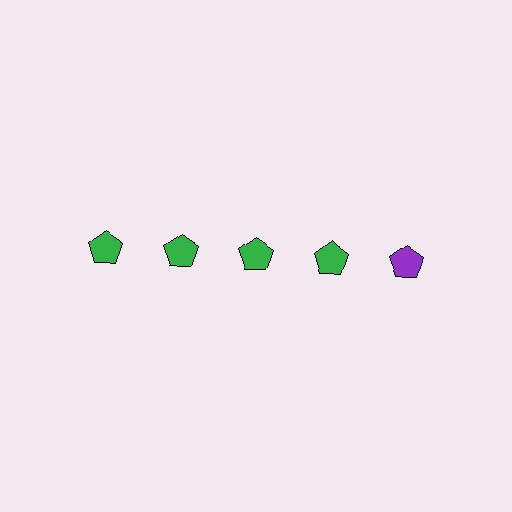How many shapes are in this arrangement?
There are 5 shapes arranged in a grid pattern.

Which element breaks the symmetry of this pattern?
The purple pentagon in the top row, rightmost column breaks the symmetry. All other shapes are green pentagons.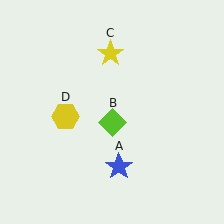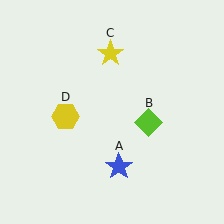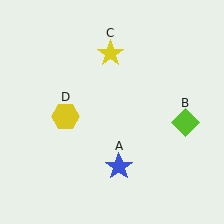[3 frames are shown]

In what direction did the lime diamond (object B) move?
The lime diamond (object B) moved right.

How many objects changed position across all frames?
1 object changed position: lime diamond (object B).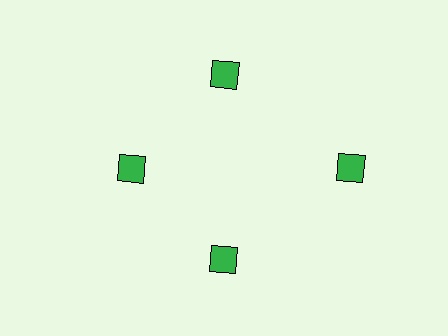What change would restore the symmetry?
The symmetry would be restored by moving it inward, back onto the ring so that all 4 diamonds sit at equal angles and equal distance from the center.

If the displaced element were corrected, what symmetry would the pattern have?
It would have 4-fold rotational symmetry — the pattern would map onto itself every 90 degrees.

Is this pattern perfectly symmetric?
No. The 4 green diamonds are arranged in a ring, but one element near the 3 o'clock position is pushed outward from the center, breaking the 4-fold rotational symmetry.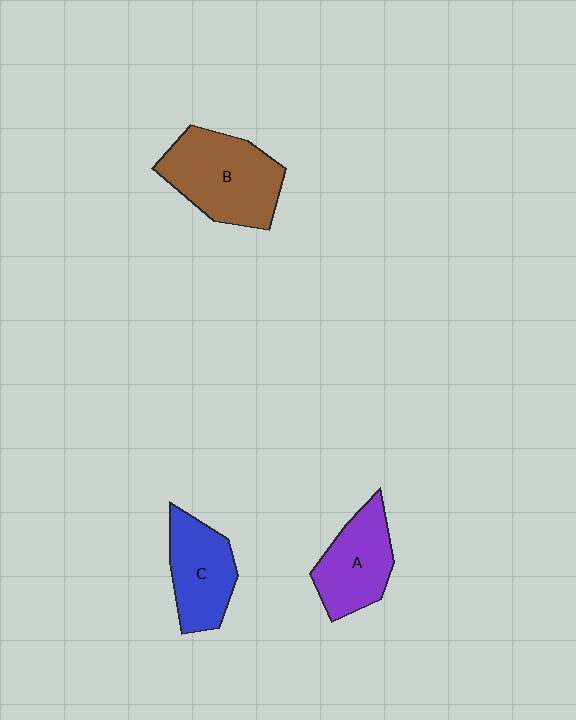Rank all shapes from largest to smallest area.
From largest to smallest: B (brown), A (purple), C (blue).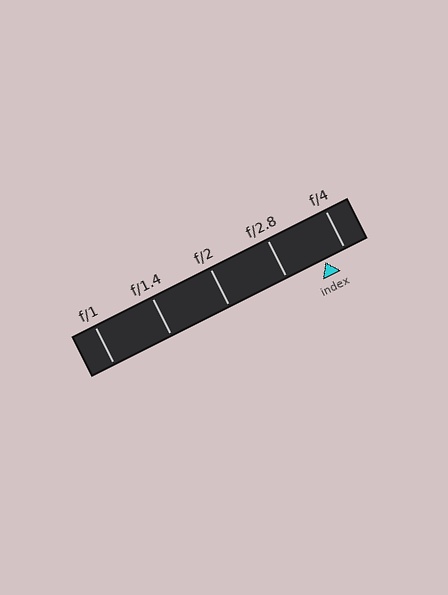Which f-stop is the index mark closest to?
The index mark is closest to f/4.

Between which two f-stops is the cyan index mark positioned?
The index mark is between f/2.8 and f/4.